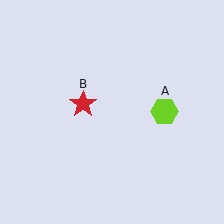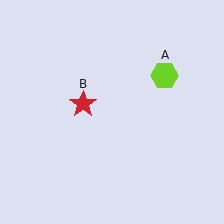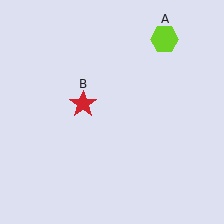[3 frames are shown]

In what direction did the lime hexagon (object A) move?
The lime hexagon (object A) moved up.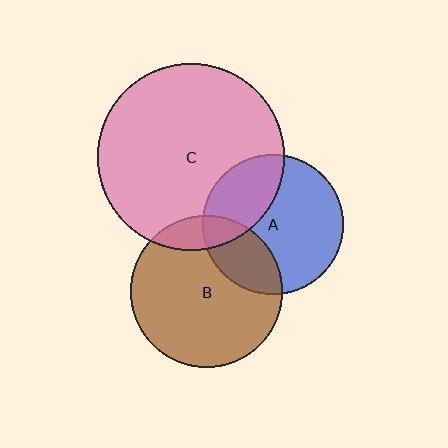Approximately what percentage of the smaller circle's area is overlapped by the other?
Approximately 15%.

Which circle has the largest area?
Circle C (pink).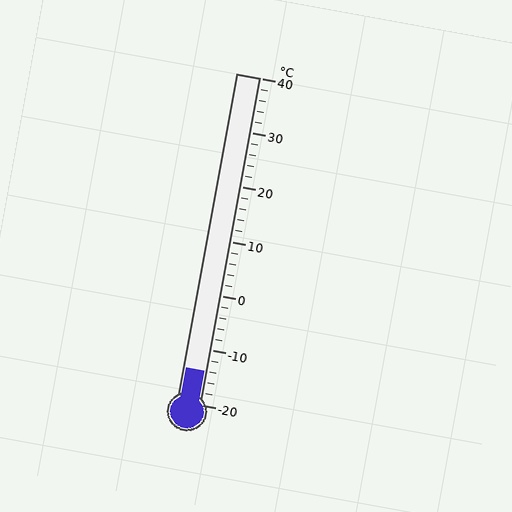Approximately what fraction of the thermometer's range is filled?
The thermometer is filled to approximately 10% of its range.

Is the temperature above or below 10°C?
The temperature is below 10°C.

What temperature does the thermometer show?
The thermometer shows approximately -14°C.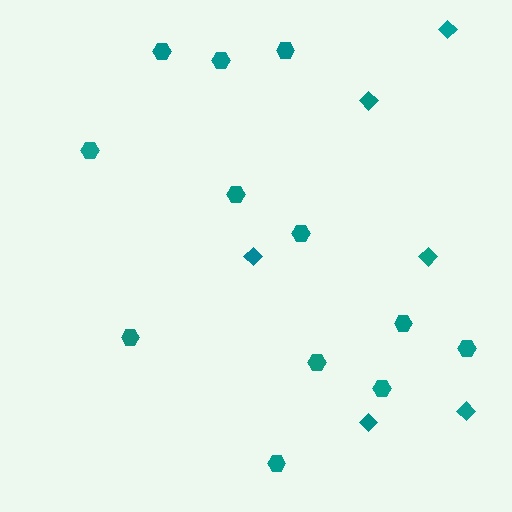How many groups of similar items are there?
There are 2 groups: one group of hexagons (12) and one group of diamonds (6).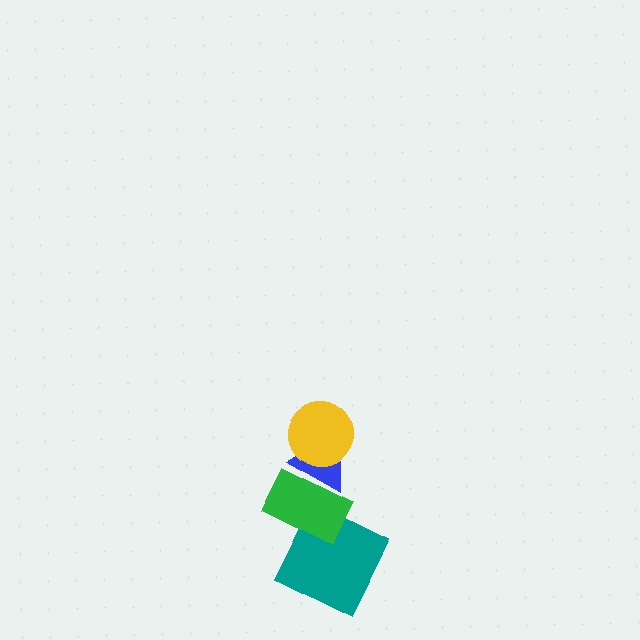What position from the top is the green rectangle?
The green rectangle is 3rd from the top.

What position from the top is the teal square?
The teal square is 4th from the top.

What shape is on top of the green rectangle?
The blue triangle is on top of the green rectangle.